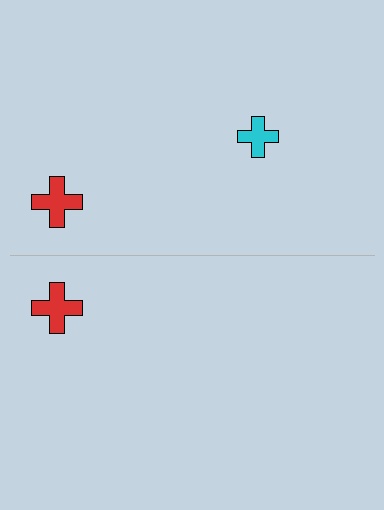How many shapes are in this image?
There are 3 shapes in this image.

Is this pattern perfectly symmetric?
No, the pattern is not perfectly symmetric. A cyan cross is missing from the bottom side.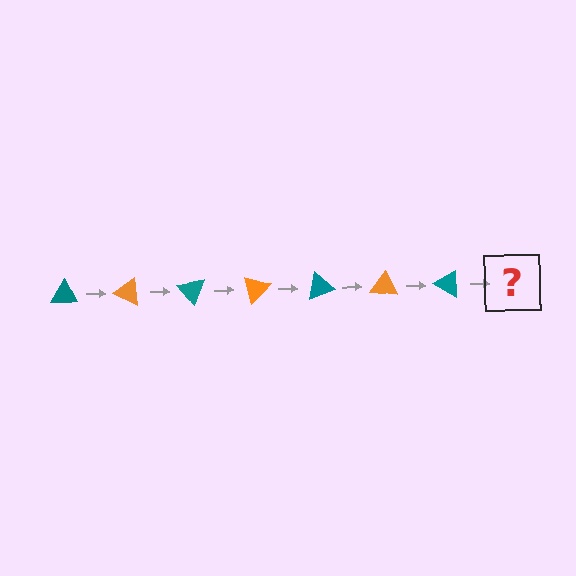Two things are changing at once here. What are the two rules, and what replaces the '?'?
The two rules are that it rotates 25 degrees each step and the color cycles through teal and orange. The '?' should be an orange triangle, rotated 175 degrees from the start.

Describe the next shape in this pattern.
It should be an orange triangle, rotated 175 degrees from the start.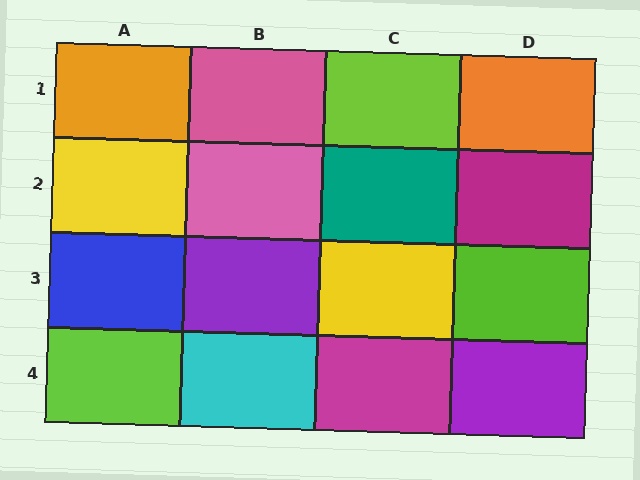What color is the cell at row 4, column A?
Lime.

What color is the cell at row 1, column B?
Pink.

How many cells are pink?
2 cells are pink.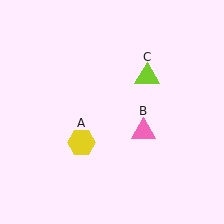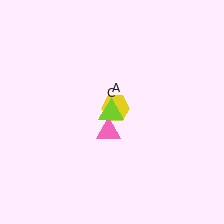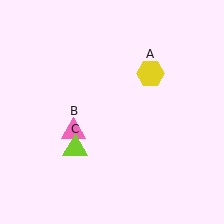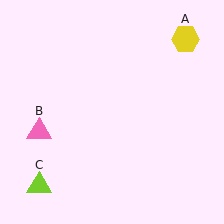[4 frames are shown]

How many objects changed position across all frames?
3 objects changed position: yellow hexagon (object A), pink triangle (object B), lime triangle (object C).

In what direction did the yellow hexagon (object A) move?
The yellow hexagon (object A) moved up and to the right.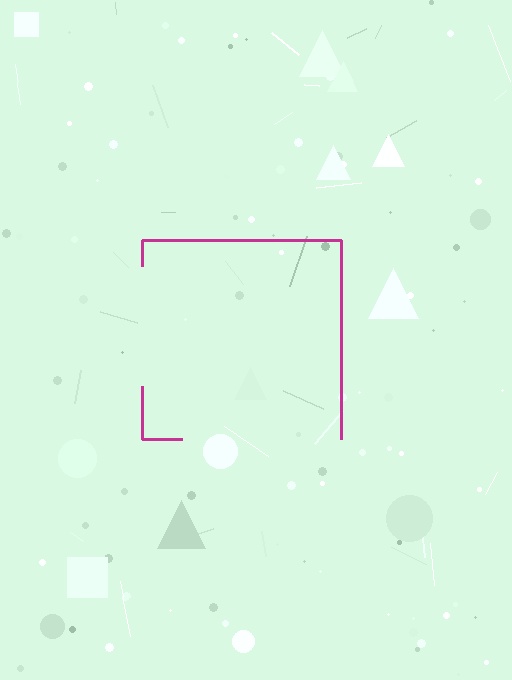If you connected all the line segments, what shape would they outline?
They would outline a square.